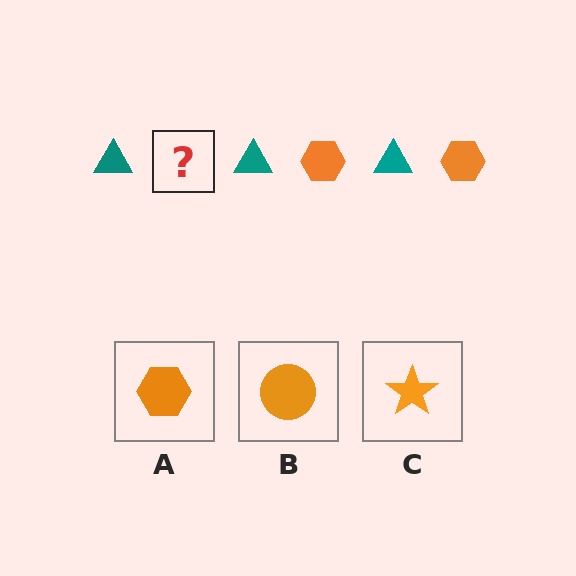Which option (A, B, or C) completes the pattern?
A.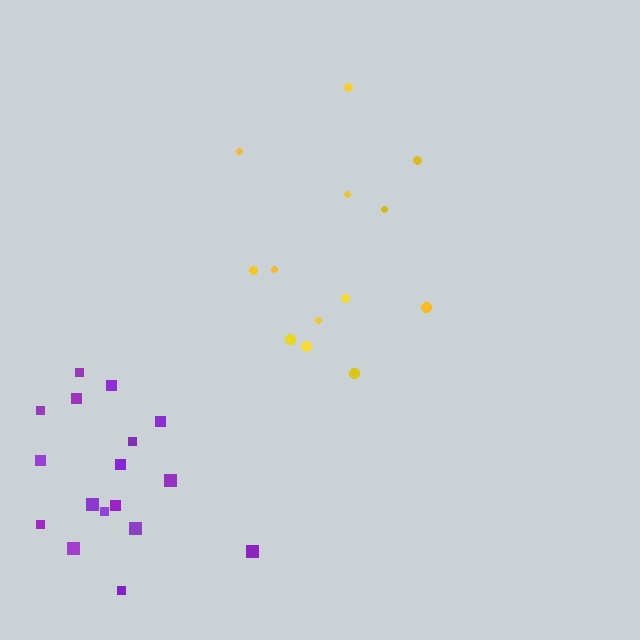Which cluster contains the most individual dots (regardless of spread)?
Purple (17).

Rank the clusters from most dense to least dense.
purple, yellow.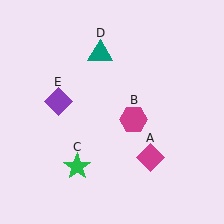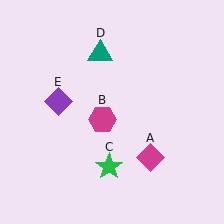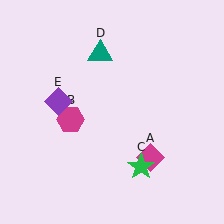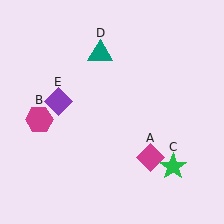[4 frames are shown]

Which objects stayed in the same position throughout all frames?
Magenta diamond (object A) and teal triangle (object D) and purple diamond (object E) remained stationary.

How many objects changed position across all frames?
2 objects changed position: magenta hexagon (object B), green star (object C).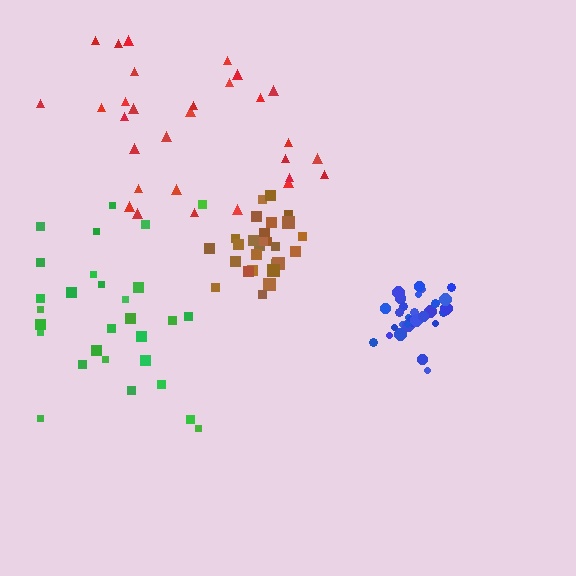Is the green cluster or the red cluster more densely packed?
Green.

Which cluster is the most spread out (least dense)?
Red.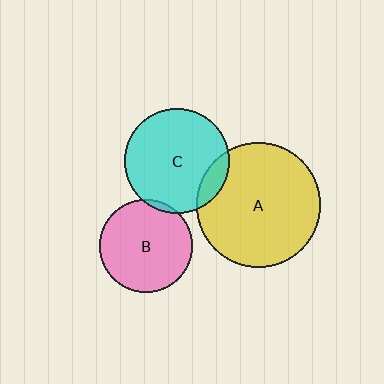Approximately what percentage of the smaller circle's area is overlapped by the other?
Approximately 5%.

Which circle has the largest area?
Circle A (yellow).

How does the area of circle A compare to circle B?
Approximately 1.8 times.